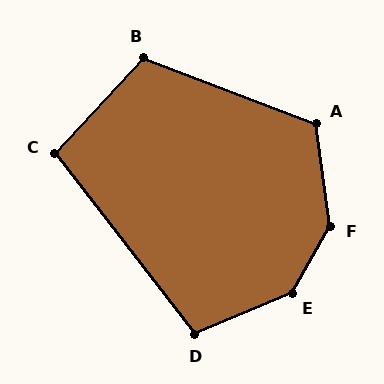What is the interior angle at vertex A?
Approximately 118 degrees (obtuse).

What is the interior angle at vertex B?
Approximately 112 degrees (obtuse).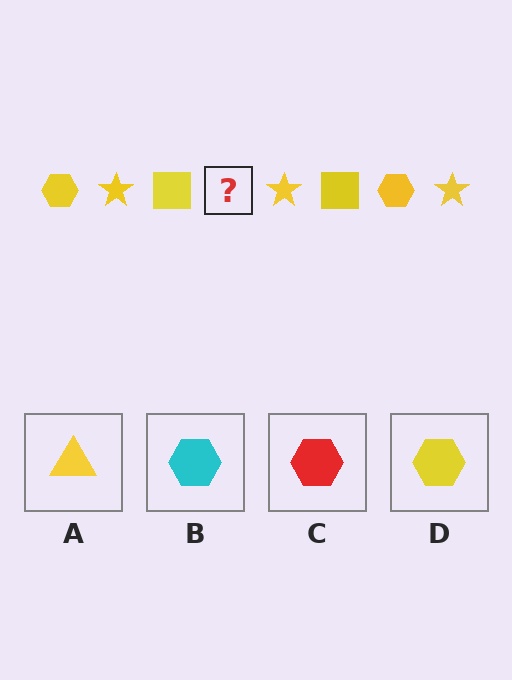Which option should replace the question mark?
Option D.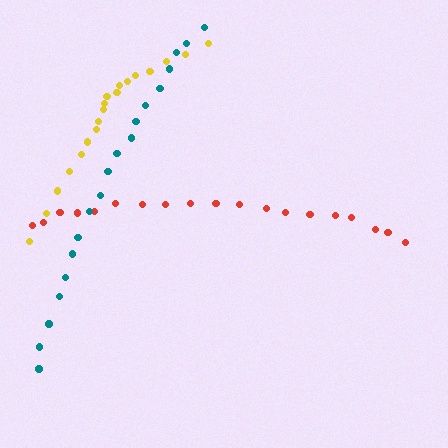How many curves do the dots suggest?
There are 3 distinct paths.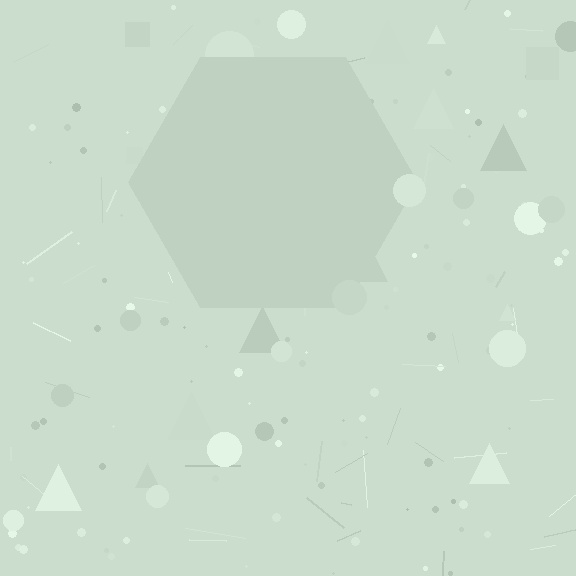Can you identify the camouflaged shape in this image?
The camouflaged shape is a hexagon.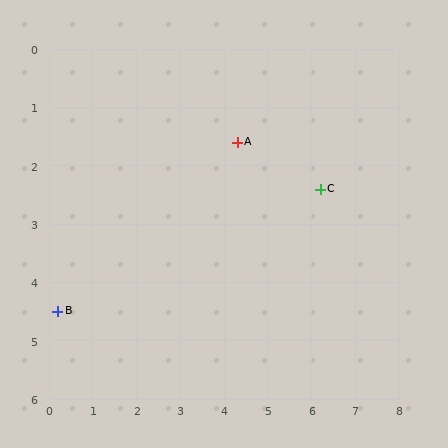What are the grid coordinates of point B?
Point B is at approximately (0.2, 4.5).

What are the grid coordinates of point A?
Point A is at approximately (4.3, 1.6).